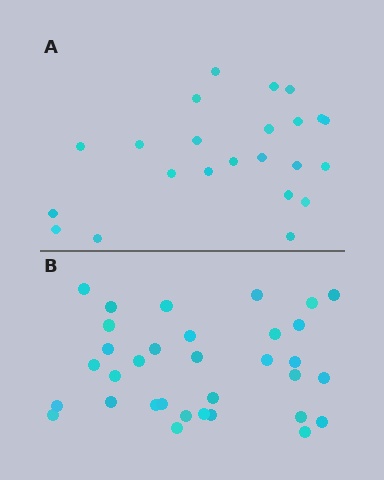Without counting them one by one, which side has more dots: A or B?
Region B (the bottom region) has more dots.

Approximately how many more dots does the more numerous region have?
Region B has roughly 10 or so more dots than region A.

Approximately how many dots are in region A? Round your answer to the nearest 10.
About 20 dots. (The exact count is 23, which rounds to 20.)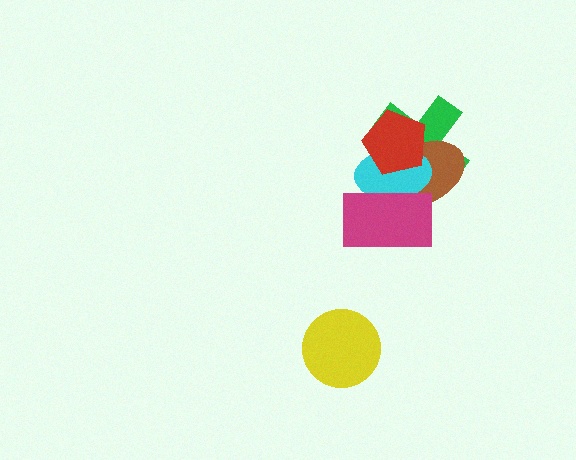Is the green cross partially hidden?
Yes, it is partially covered by another shape.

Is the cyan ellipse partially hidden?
Yes, it is partially covered by another shape.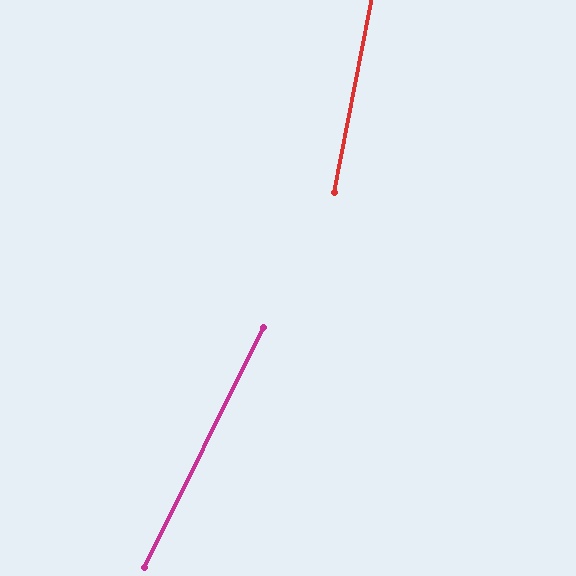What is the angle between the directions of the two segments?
Approximately 15 degrees.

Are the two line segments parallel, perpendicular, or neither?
Neither parallel nor perpendicular — they differ by about 15°.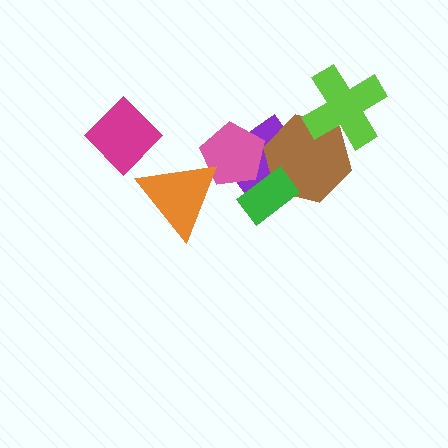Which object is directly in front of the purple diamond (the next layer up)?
The pink pentagon is directly in front of the purple diamond.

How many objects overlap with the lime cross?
1 object overlaps with the lime cross.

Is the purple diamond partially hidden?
Yes, it is partially covered by another shape.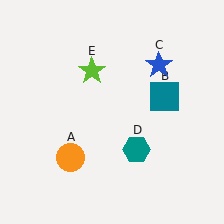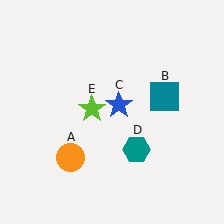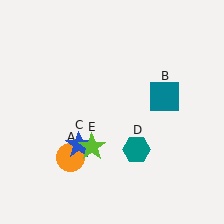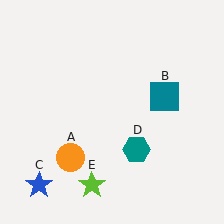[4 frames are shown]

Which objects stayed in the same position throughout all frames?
Orange circle (object A) and teal square (object B) and teal hexagon (object D) remained stationary.